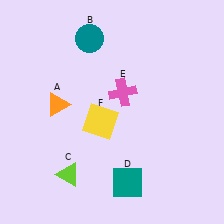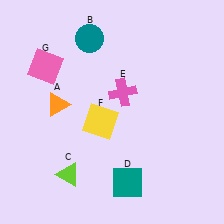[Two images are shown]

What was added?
A pink square (G) was added in Image 2.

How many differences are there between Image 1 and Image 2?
There is 1 difference between the two images.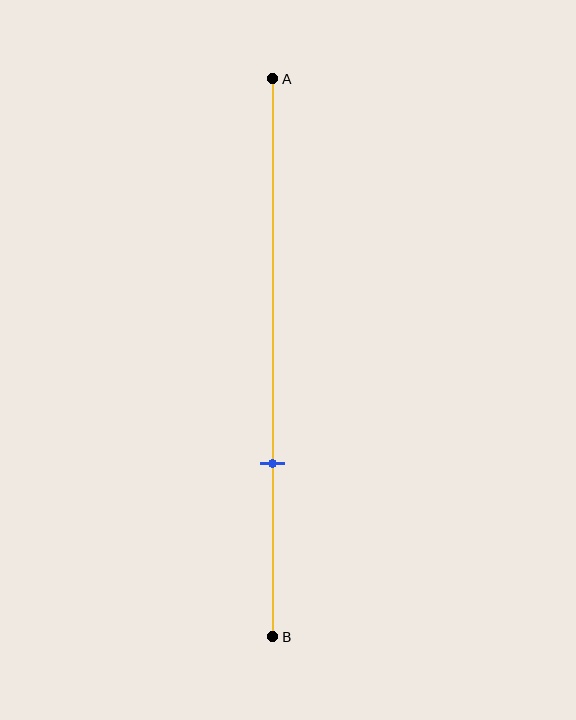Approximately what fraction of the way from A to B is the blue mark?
The blue mark is approximately 70% of the way from A to B.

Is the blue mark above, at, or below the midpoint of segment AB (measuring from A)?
The blue mark is below the midpoint of segment AB.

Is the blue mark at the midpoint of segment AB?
No, the mark is at about 70% from A, not at the 50% midpoint.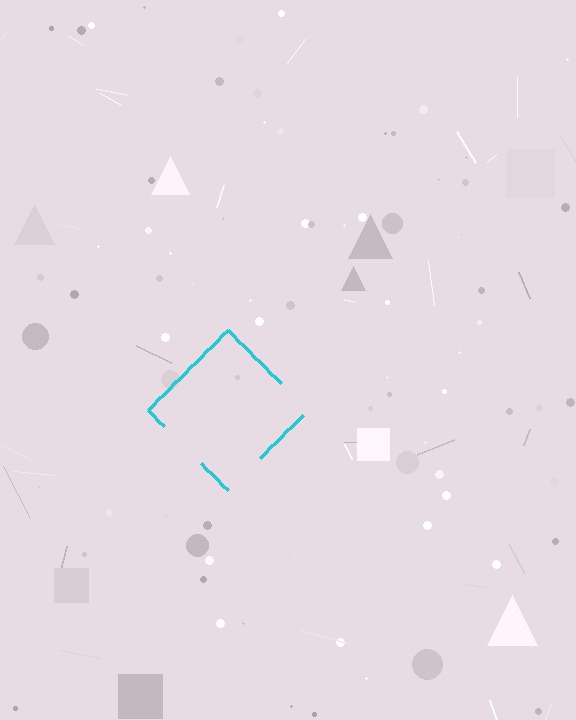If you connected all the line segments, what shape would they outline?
They would outline a diamond.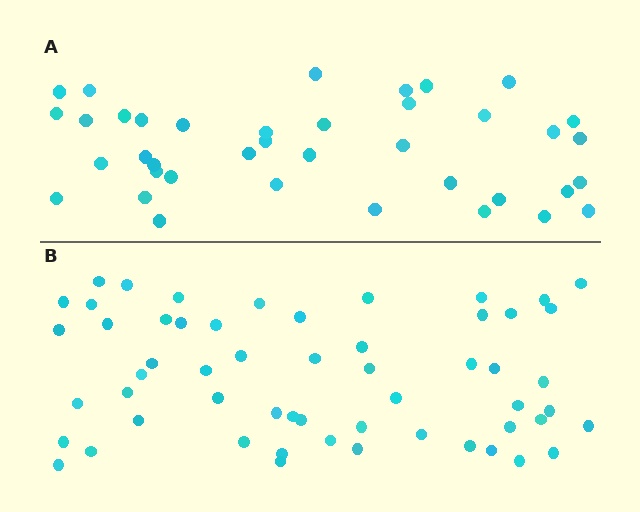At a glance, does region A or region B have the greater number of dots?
Region B (the bottom region) has more dots.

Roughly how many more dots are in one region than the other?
Region B has approximately 15 more dots than region A.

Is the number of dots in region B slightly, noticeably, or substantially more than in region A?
Region B has noticeably more, but not dramatically so. The ratio is roughly 1.4 to 1.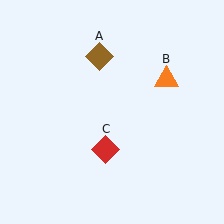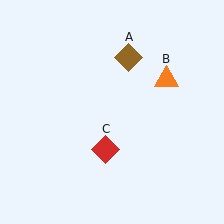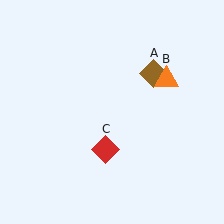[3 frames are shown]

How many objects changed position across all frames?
1 object changed position: brown diamond (object A).